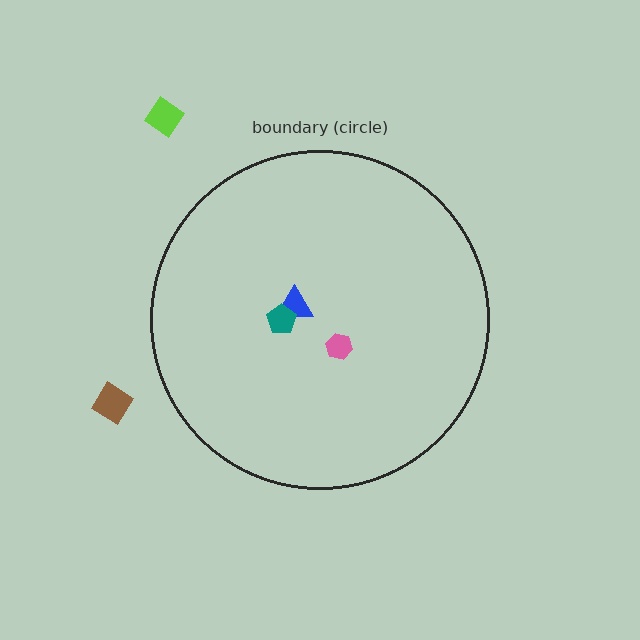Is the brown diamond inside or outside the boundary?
Outside.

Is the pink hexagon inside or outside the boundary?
Inside.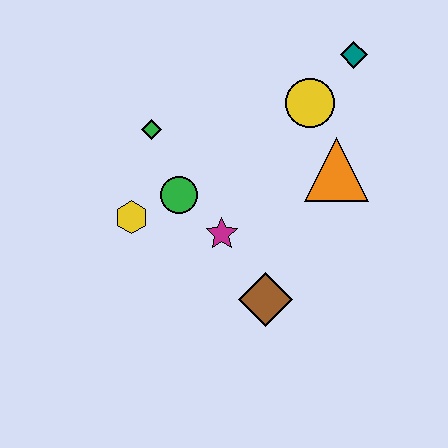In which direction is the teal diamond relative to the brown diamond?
The teal diamond is above the brown diamond.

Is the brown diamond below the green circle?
Yes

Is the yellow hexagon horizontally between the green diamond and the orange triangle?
No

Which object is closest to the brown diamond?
The magenta star is closest to the brown diamond.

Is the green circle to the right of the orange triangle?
No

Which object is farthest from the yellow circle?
The yellow hexagon is farthest from the yellow circle.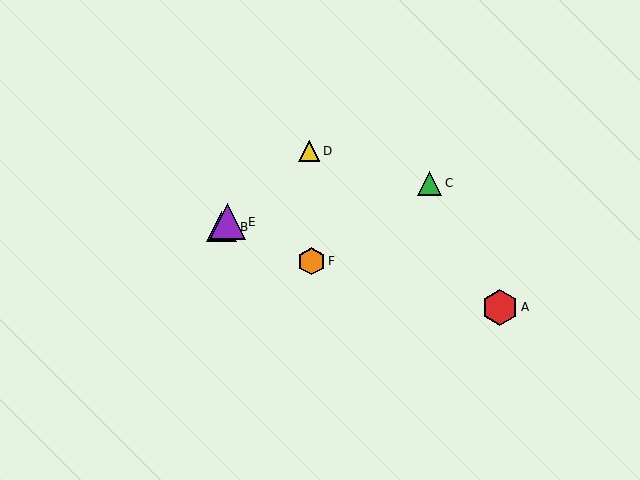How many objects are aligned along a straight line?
3 objects (B, D, E) are aligned along a straight line.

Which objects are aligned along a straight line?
Objects B, D, E are aligned along a straight line.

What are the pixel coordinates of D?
Object D is at (309, 151).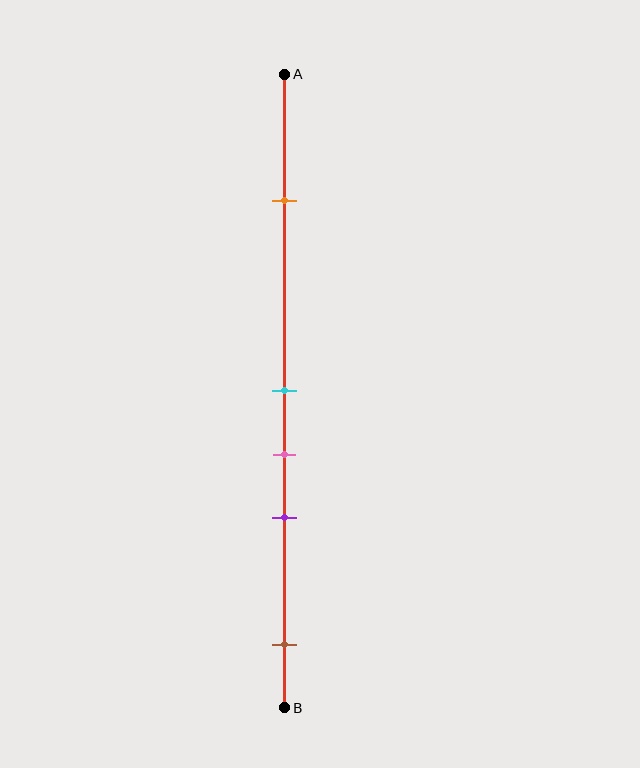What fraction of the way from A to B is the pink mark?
The pink mark is approximately 60% (0.6) of the way from A to B.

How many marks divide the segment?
There are 5 marks dividing the segment.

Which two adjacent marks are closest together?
The cyan and pink marks are the closest adjacent pair.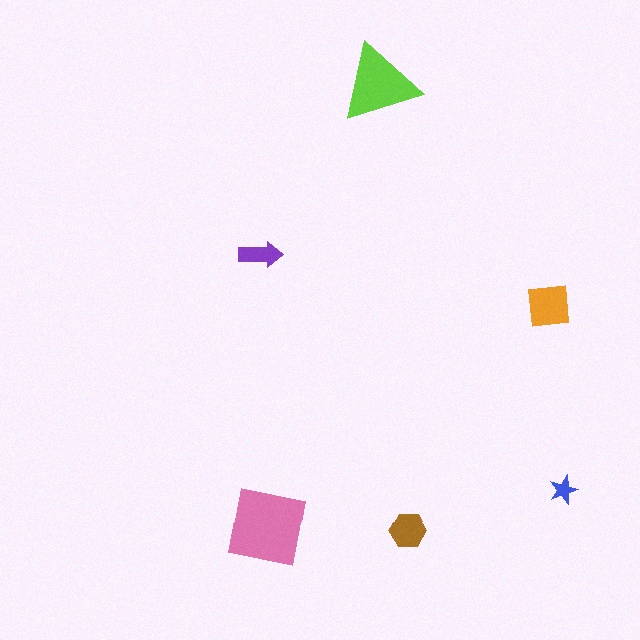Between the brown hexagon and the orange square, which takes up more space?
The orange square.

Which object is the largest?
The pink square.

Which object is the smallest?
The blue star.